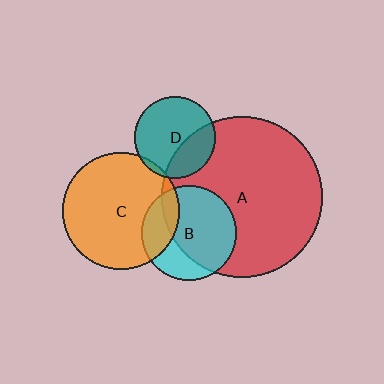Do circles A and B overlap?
Yes.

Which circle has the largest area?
Circle A (red).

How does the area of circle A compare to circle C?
Approximately 1.9 times.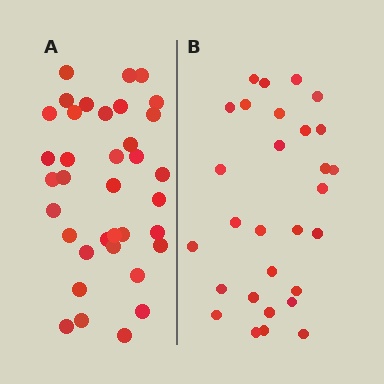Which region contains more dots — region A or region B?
Region A (the left region) has more dots.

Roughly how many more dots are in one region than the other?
Region A has roughly 8 or so more dots than region B.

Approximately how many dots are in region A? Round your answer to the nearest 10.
About 40 dots. (The exact count is 36, which rounds to 40.)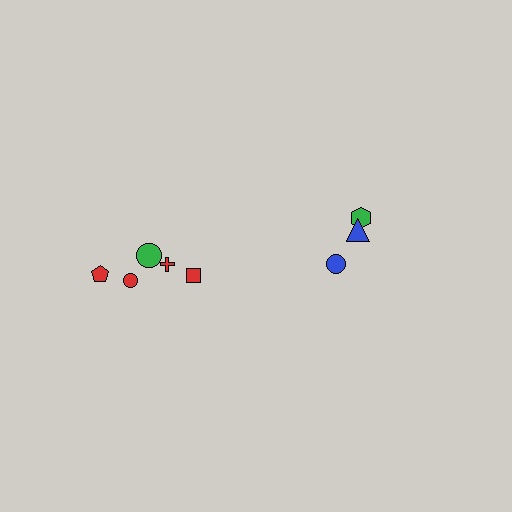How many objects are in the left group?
There are 5 objects.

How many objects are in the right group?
There are 3 objects.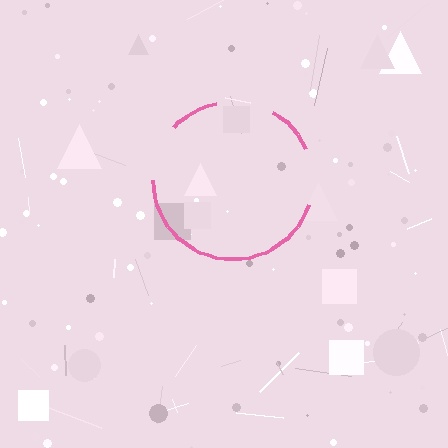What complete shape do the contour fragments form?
The contour fragments form a circle.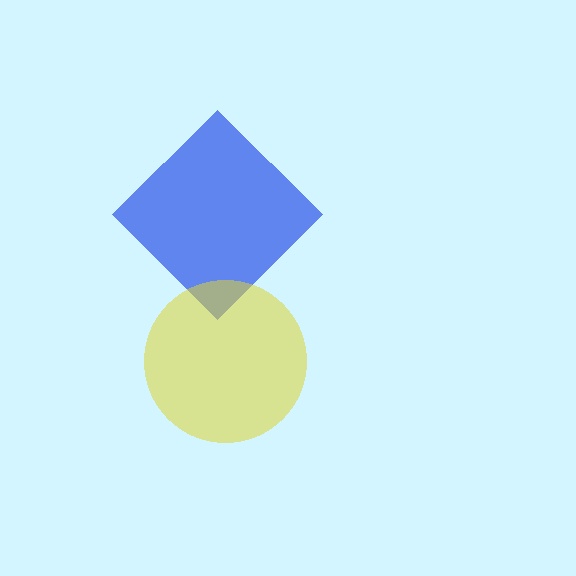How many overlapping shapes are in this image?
There are 2 overlapping shapes in the image.